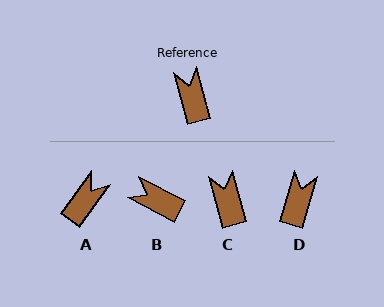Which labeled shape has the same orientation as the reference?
C.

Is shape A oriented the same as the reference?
No, it is off by about 50 degrees.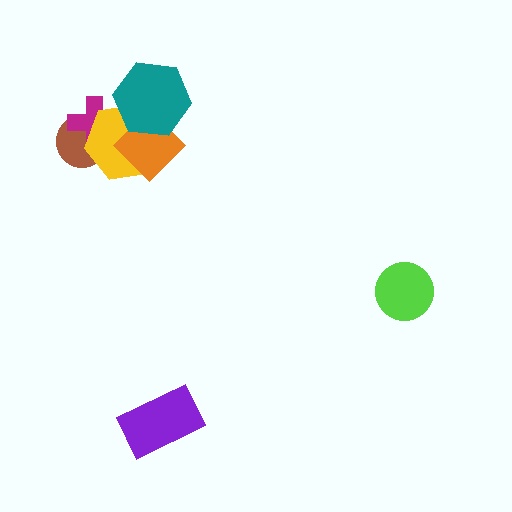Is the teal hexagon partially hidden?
No, no other shape covers it.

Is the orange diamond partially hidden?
Yes, it is partially covered by another shape.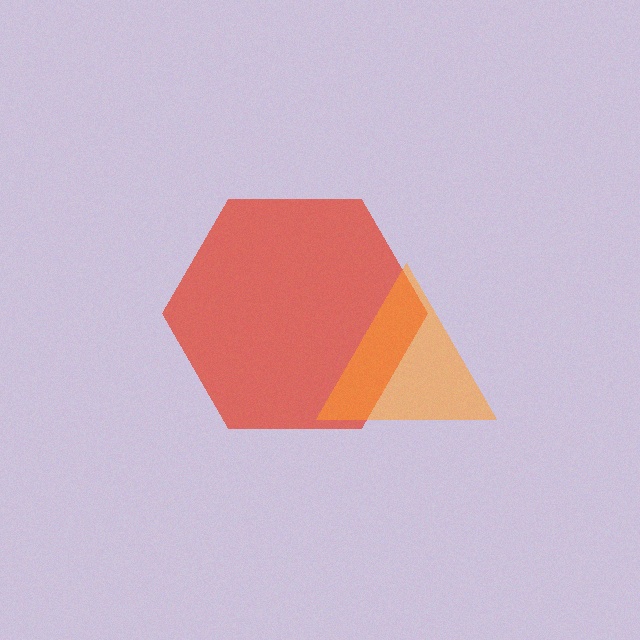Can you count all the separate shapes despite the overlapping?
Yes, there are 2 separate shapes.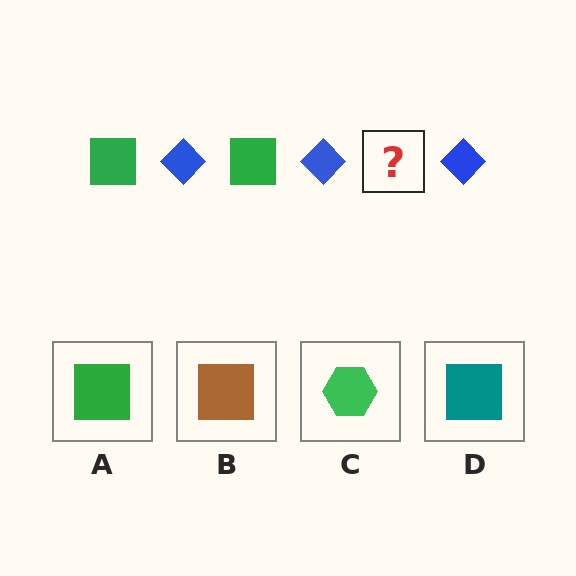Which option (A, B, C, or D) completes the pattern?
A.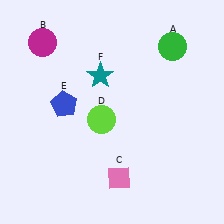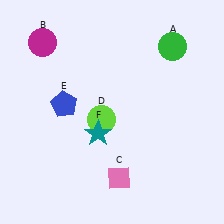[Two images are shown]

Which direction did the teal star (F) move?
The teal star (F) moved down.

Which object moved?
The teal star (F) moved down.